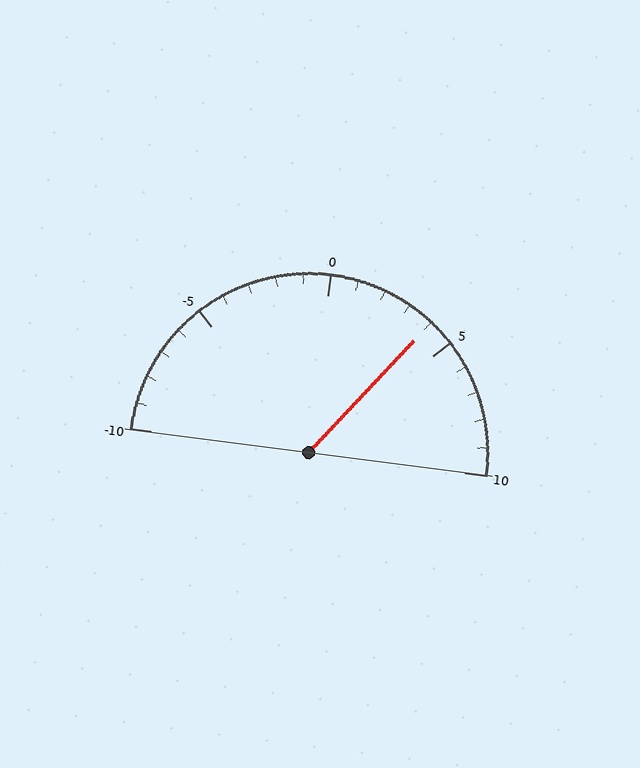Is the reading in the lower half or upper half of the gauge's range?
The reading is in the upper half of the range (-10 to 10).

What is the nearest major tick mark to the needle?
The nearest major tick mark is 5.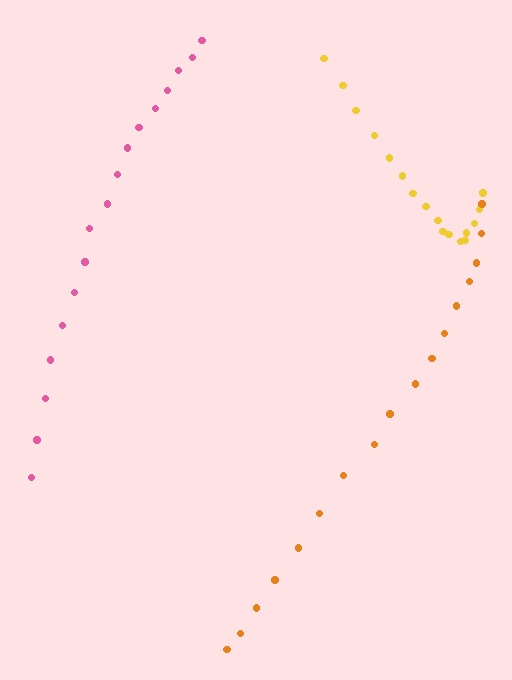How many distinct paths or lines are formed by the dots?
There are 3 distinct paths.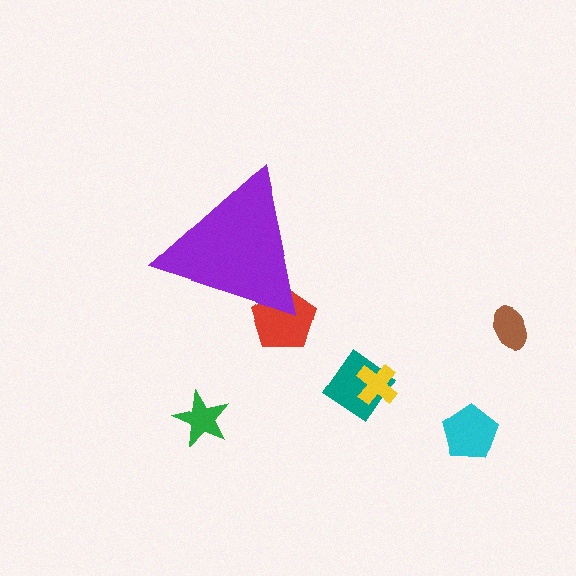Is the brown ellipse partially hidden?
No, the brown ellipse is fully visible.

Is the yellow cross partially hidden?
No, the yellow cross is fully visible.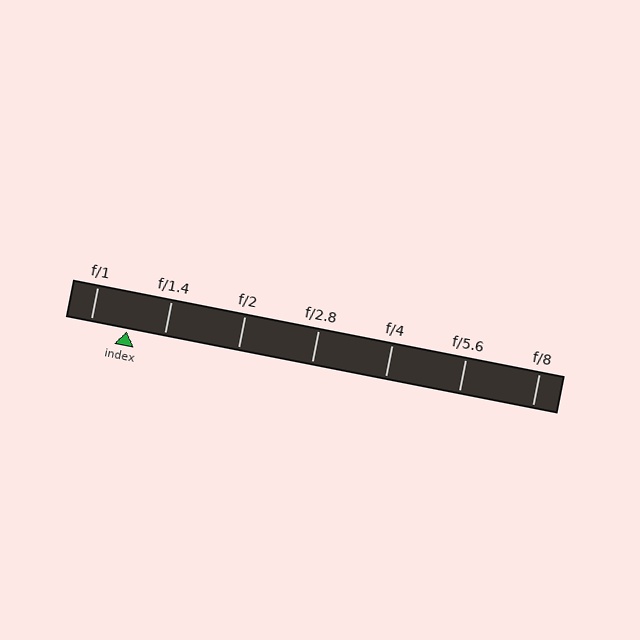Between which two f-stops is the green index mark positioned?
The index mark is between f/1 and f/1.4.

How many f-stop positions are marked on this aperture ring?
There are 7 f-stop positions marked.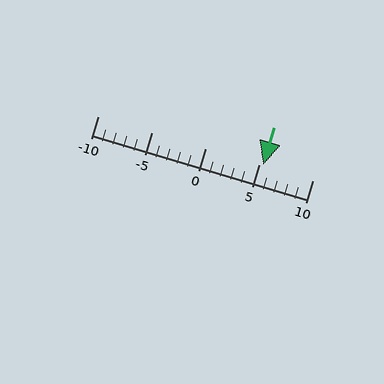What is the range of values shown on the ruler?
The ruler shows values from -10 to 10.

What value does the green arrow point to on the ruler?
The green arrow points to approximately 5.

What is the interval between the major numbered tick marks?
The major tick marks are spaced 5 units apart.